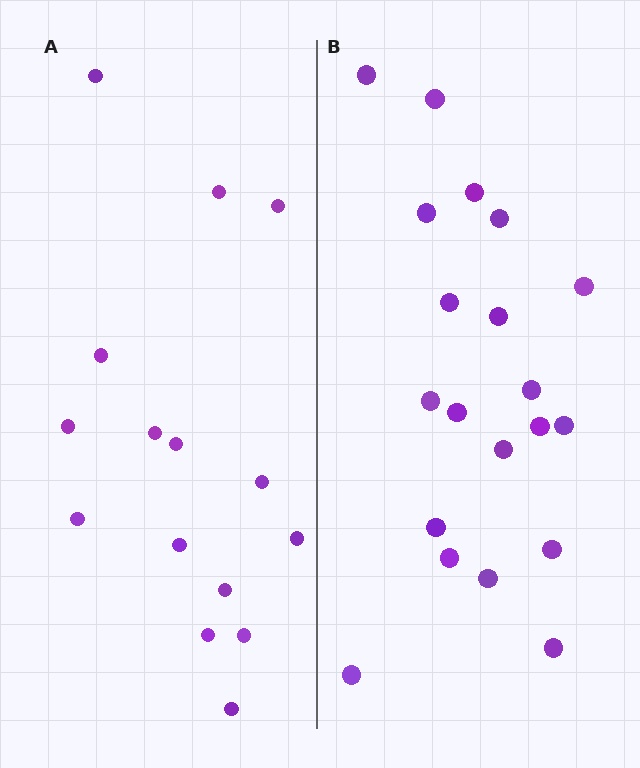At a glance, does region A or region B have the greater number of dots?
Region B (the right region) has more dots.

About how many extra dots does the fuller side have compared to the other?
Region B has about 5 more dots than region A.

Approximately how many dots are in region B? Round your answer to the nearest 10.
About 20 dots.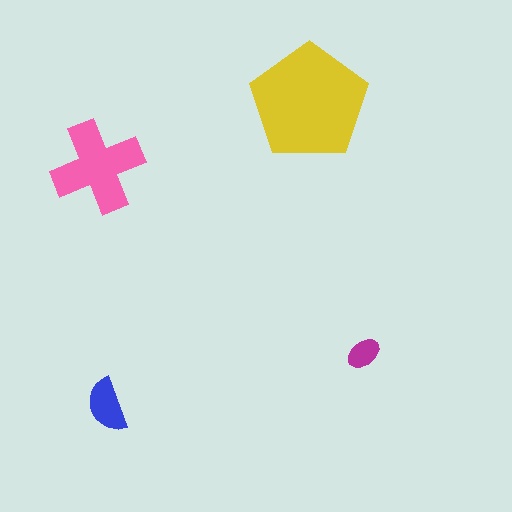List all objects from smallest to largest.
The magenta ellipse, the blue semicircle, the pink cross, the yellow pentagon.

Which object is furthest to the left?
The pink cross is leftmost.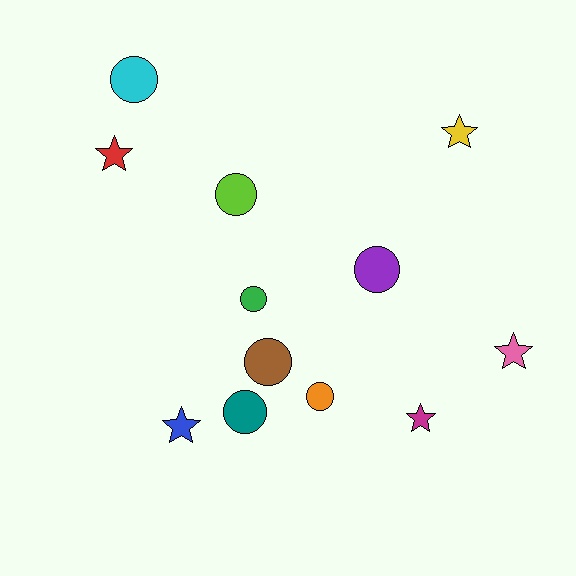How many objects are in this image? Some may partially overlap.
There are 12 objects.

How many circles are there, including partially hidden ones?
There are 7 circles.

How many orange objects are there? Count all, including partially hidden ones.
There is 1 orange object.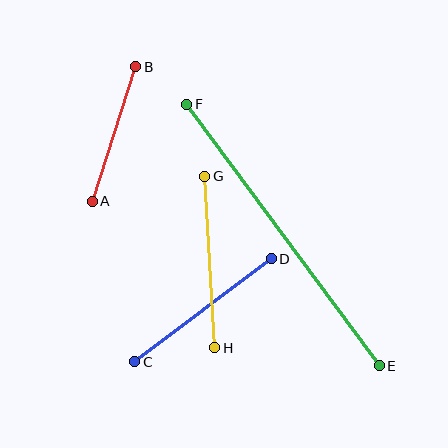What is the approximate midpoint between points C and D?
The midpoint is at approximately (203, 310) pixels.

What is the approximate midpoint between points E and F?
The midpoint is at approximately (283, 235) pixels.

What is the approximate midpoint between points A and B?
The midpoint is at approximately (114, 134) pixels.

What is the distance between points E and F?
The distance is approximately 325 pixels.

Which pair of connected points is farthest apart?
Points E and F are farthest apart.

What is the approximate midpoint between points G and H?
The midpoint is at approximately (210, 262) pixels.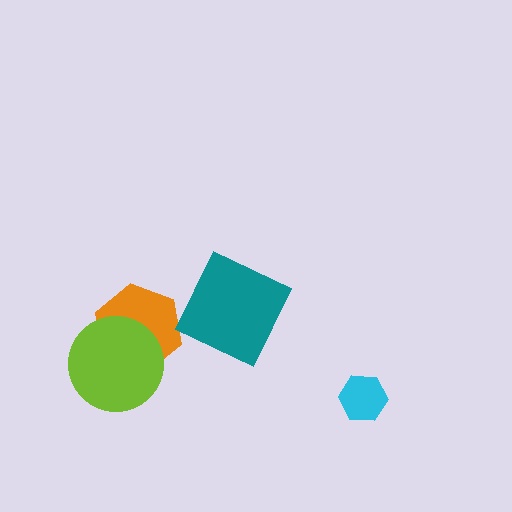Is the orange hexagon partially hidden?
Yes, it is partially covered by another shape.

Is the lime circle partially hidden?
No, no other shape covers it.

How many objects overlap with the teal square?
0 objects overlap with the teal square.